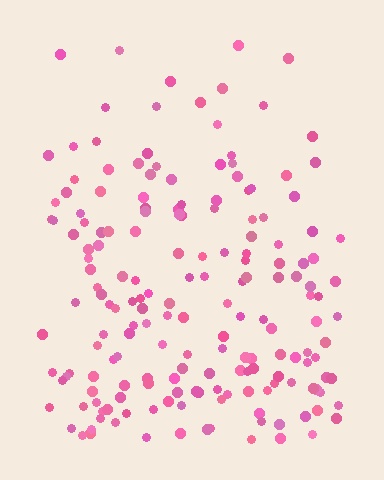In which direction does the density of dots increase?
From top to bottom, with the bottom side densest.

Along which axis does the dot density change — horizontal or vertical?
Vertical.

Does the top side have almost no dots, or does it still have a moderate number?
Still a moderate number, just noticeably fewer than the bottom.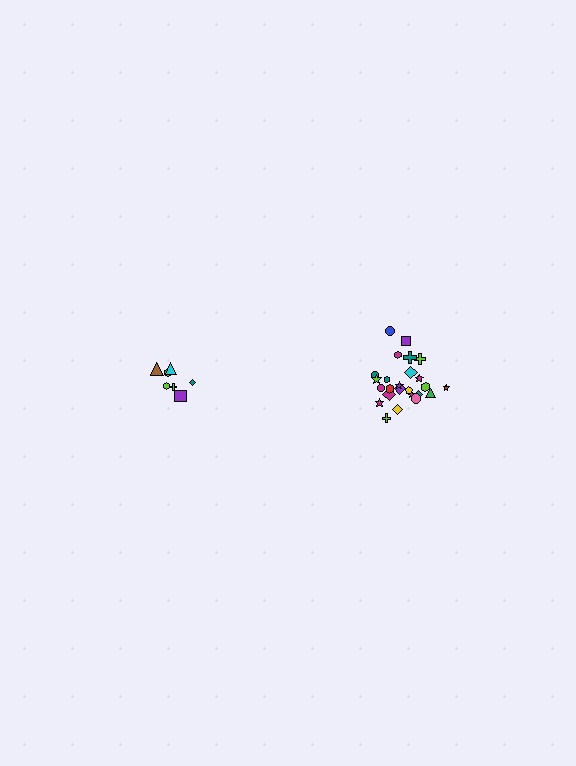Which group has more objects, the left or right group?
The right group.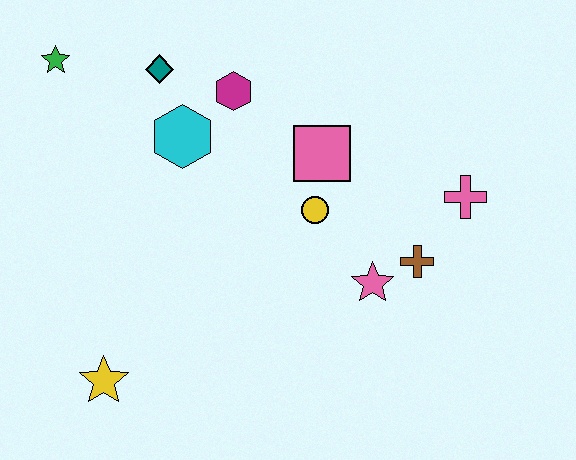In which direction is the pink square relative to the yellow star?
The pink square is above the yellow star.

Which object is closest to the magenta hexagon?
The cyan hexagon is closest to the magenta hexagon.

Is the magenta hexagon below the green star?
Yes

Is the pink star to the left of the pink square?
No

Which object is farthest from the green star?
The pink cross is farthest from the green star.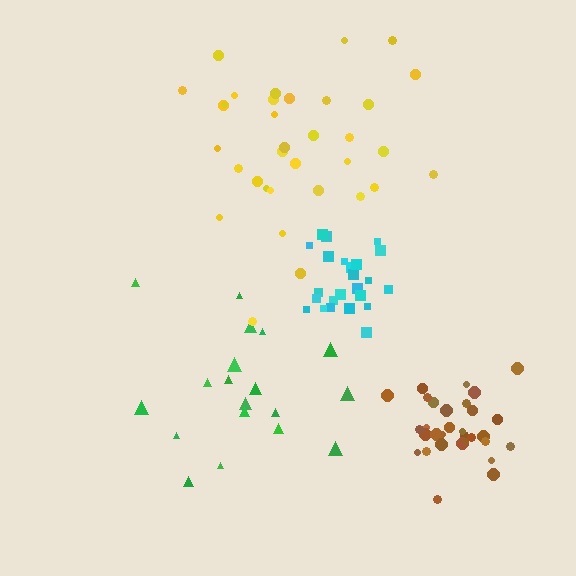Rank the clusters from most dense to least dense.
brown, cyan, yellow, green.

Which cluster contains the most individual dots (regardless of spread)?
Yellow (34).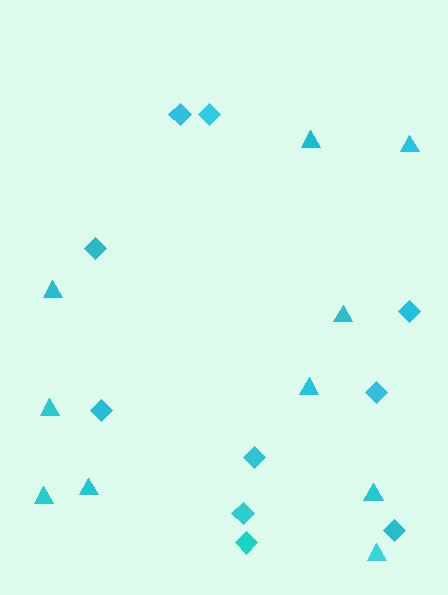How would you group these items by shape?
There are 2 groups: one group of diamonds (10) and one group of triangles (10).